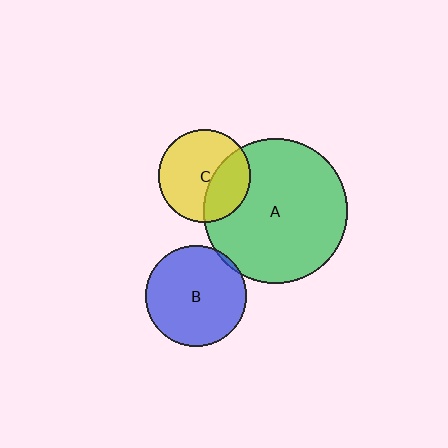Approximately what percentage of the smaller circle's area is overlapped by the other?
Approximately 5%.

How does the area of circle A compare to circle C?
Approximately 2.4 times.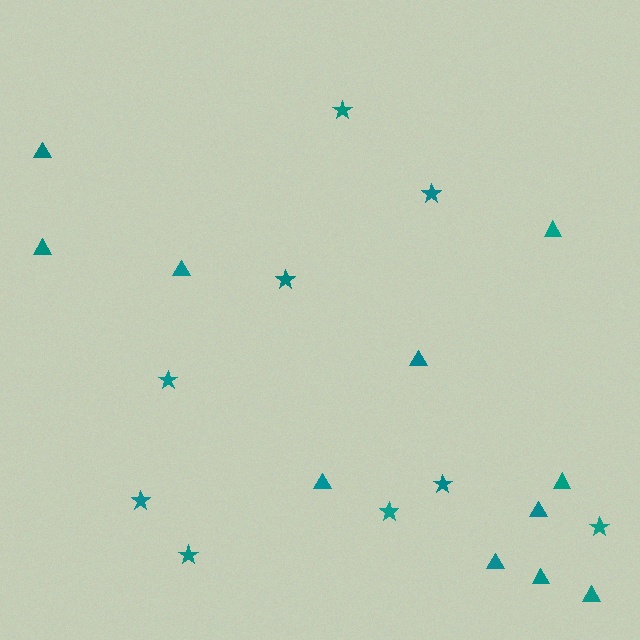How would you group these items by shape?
There are 2 groups: one group of triangles (11) and one group of stars (9).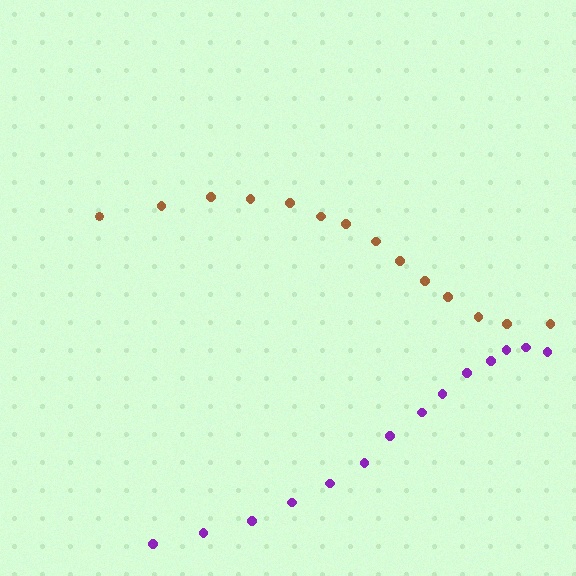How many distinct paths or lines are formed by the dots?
There are 2 distinct paths.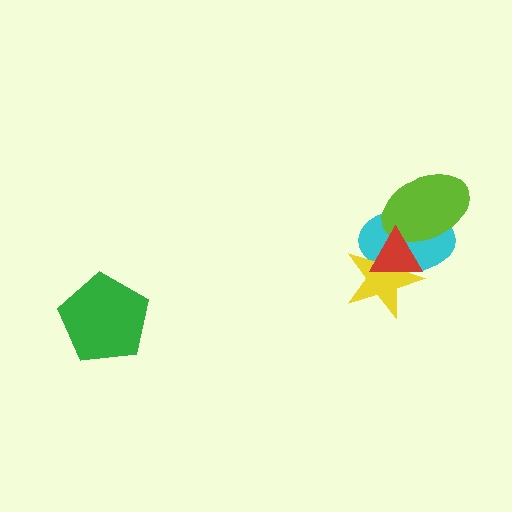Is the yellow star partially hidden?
Yes, it is partially covered by another shape.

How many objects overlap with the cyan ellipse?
3 objects overlap with the cyan ellipse.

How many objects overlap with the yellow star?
2 objects overlap with the yellow star.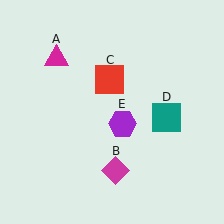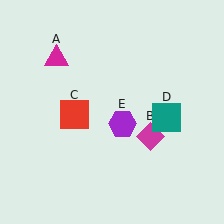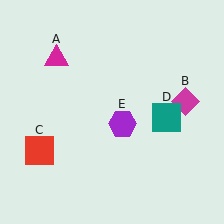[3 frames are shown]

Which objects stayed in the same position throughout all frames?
Magenta triangle (object A) and teal square (object D) and purple hexagon (object E) remained stationary.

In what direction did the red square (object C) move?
The red square (object C) moved down and to the left.